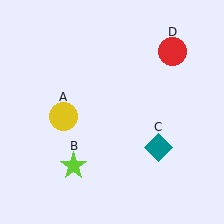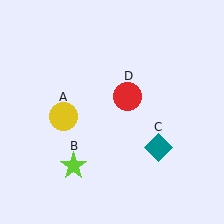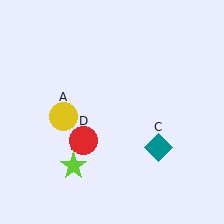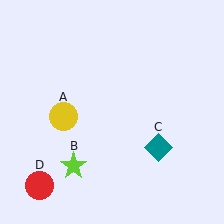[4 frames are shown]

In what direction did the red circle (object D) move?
The red circle (object D) moved down and to the left.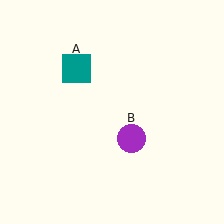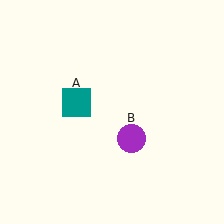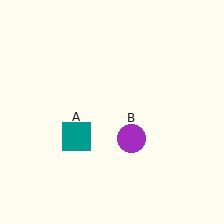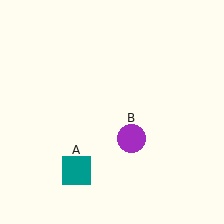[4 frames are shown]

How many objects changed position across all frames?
1 object changed position: teal square (object A).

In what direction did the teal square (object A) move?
The teal square (object A) moved down.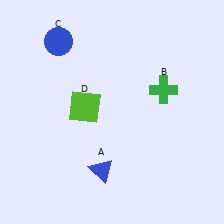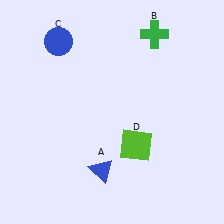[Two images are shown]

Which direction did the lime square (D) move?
The lime square (D) moved right.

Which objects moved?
The objects that moved are: the green cross (B), the lime square (D).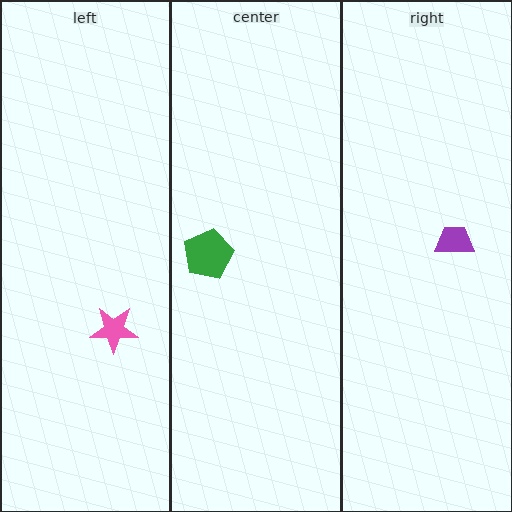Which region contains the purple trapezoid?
The right region.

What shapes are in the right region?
The purple trapezoid.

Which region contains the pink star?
The left region.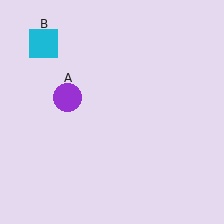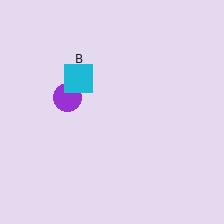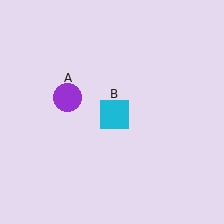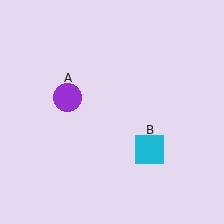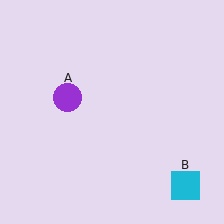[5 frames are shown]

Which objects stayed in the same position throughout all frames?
Purple circle (object A) remained stationary.